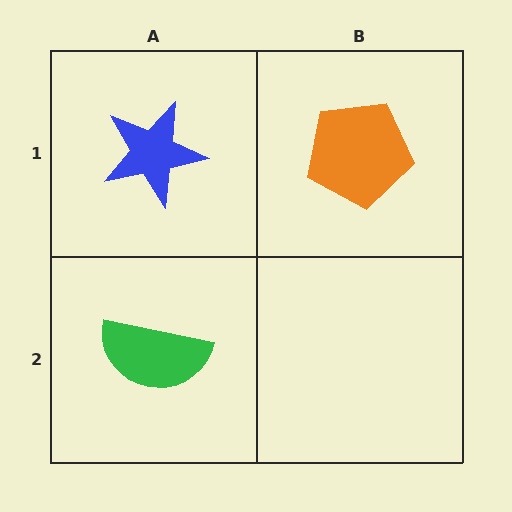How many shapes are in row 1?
2 shapes.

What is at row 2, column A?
A green semicircle.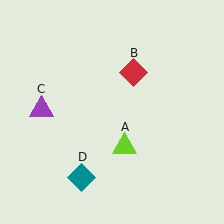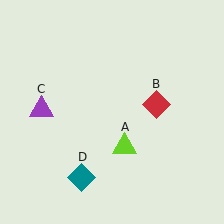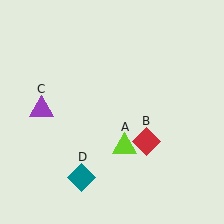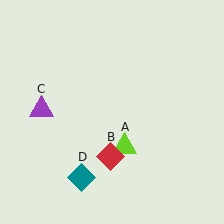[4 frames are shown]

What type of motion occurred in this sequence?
The red diamond (object B) rotated clockwise around the center of the scene.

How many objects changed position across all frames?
1 object changed position: red diamond (object B).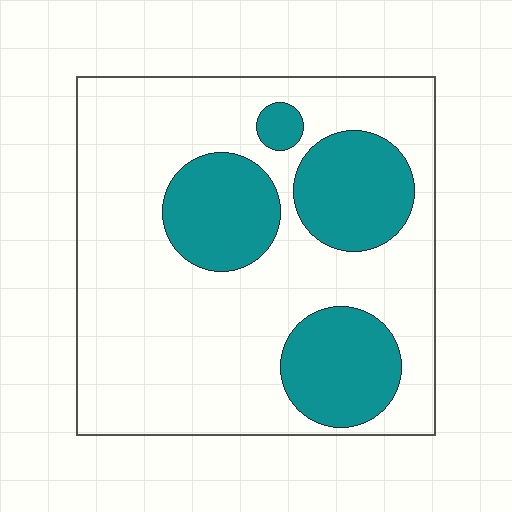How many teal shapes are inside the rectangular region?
4.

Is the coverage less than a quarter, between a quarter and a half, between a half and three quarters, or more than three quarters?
Between a quarter and a half.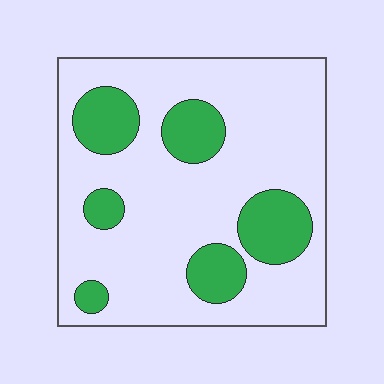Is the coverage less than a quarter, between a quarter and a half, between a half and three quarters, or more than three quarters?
Less than a quarter.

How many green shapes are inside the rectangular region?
6.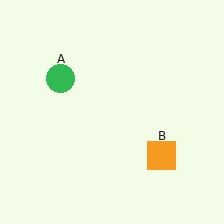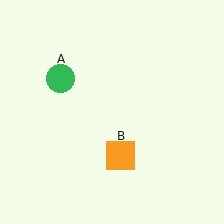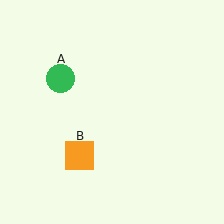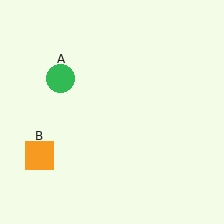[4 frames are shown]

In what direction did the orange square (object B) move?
The orange square (object B) moved left.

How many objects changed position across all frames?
1 object changed position: orange square (object B).